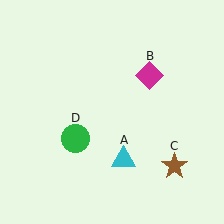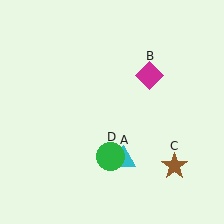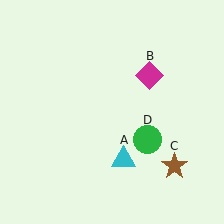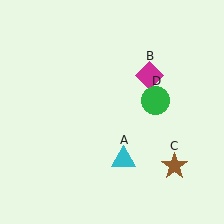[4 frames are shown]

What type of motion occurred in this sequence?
The green circle (object D) rotated counterclockwise around the center of the scene.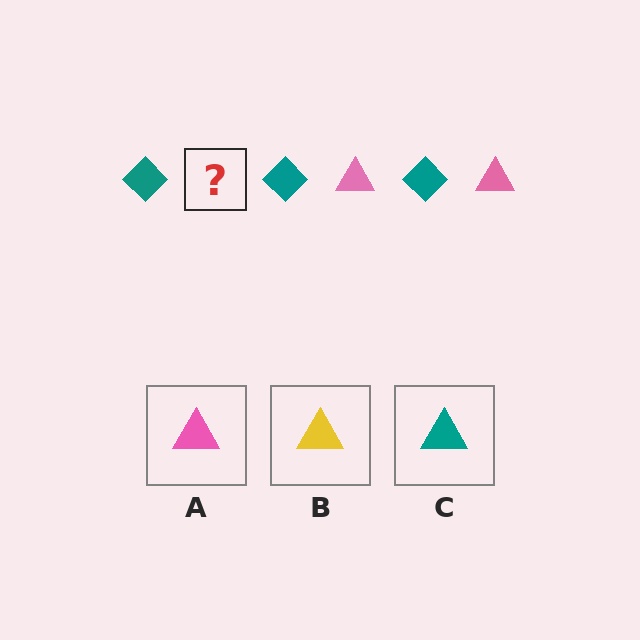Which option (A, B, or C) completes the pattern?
A.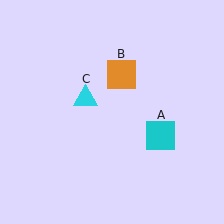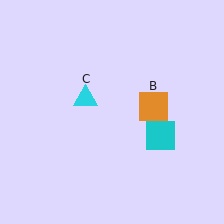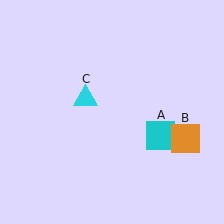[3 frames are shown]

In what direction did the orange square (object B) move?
The orange square (object B) moved down and to the right.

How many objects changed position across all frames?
1 object changed position: orange square (object B).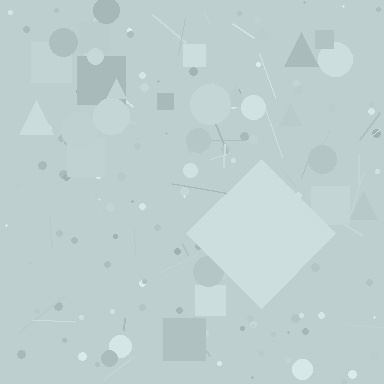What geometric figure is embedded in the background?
A diamond is embedded in the background.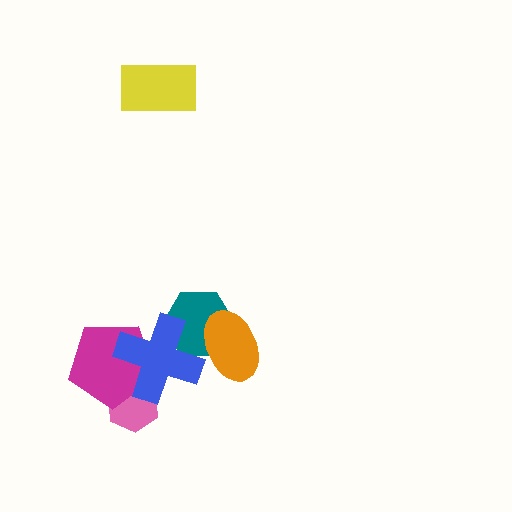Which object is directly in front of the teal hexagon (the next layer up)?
The orange ellipse is directly in front of the teal hexagon.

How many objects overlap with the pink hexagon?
2 objects overlap with the pink hexagon.